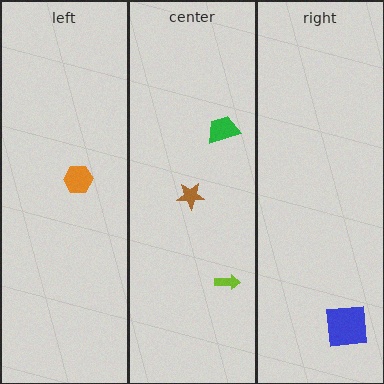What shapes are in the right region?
The blue square.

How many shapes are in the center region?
3.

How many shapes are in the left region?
1.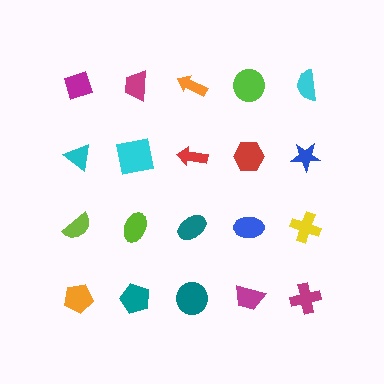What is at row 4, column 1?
An orange pentagon.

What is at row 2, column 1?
A cyan triangle.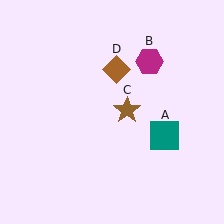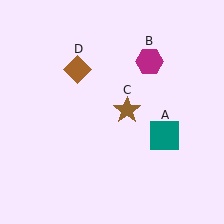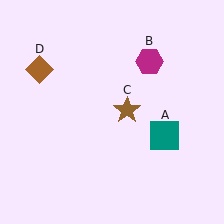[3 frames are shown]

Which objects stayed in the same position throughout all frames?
Teal square (object A) and magenta hexagon (object B) and brown star (object C) remained stationary.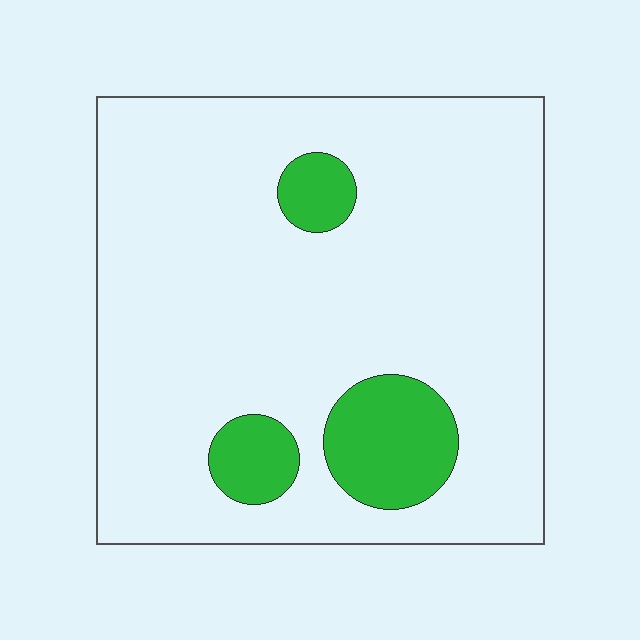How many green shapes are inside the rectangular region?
3.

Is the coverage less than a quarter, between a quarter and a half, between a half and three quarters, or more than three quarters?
Less than a quarter.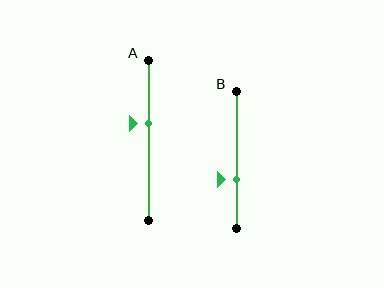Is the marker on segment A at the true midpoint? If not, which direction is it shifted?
No, the marker on segment A is shifted upward by about 10% of the segment length.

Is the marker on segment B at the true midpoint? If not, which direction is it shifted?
No, the marker on segment B is shifted downward by about 15% of the segment length.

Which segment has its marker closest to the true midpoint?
Segment A has its marker closest to the true midpoint.